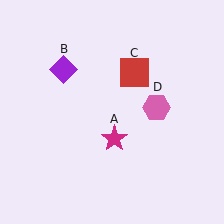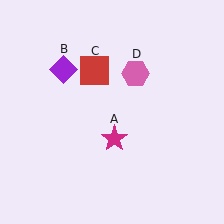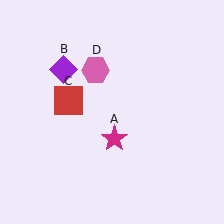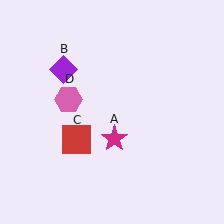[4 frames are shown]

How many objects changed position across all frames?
2 objects changed position: red square (object C), pink hexagon (object D).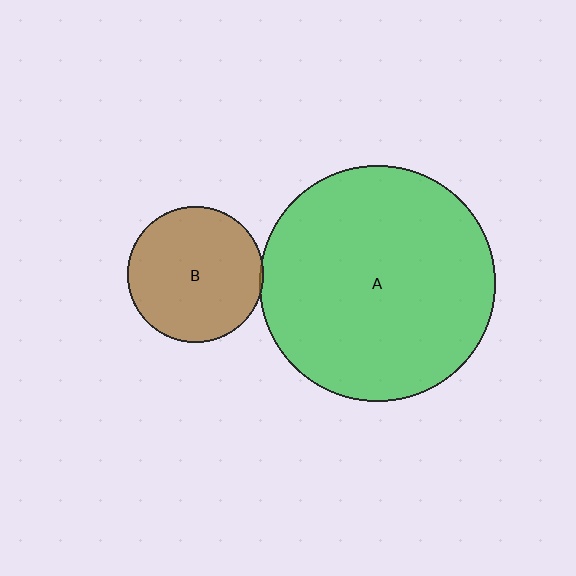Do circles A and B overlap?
Yes.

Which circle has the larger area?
Circle A (green).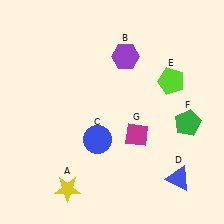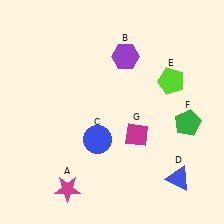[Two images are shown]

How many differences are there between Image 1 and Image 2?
There is 1 difference between the two images.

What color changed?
The star (A) changed from yellow in Image 1 to magenta in Image 2.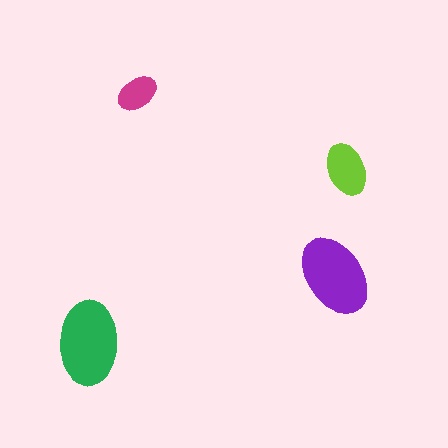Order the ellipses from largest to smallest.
the green one, the purple one, the lime one, the magenta one.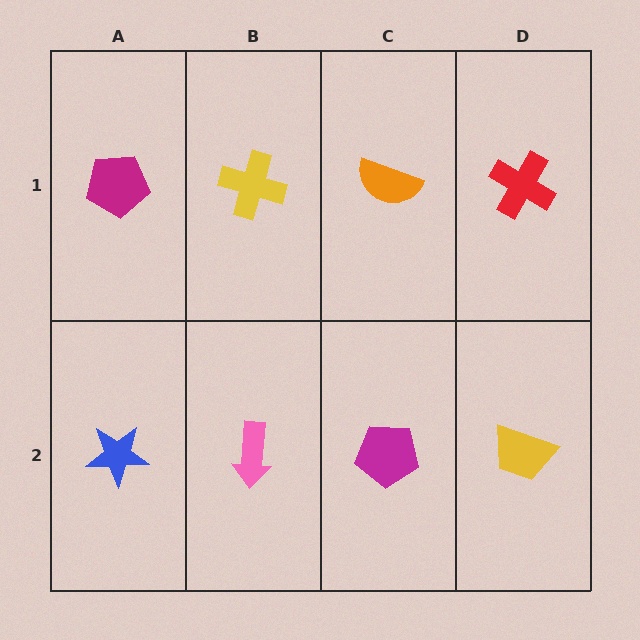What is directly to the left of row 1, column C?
A yellow cross.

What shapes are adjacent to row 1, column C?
A magenta pentagon (row 2, column C), a yellow cross (row 1, column B), a red cross (row 1, column D).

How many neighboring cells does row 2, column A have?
2.